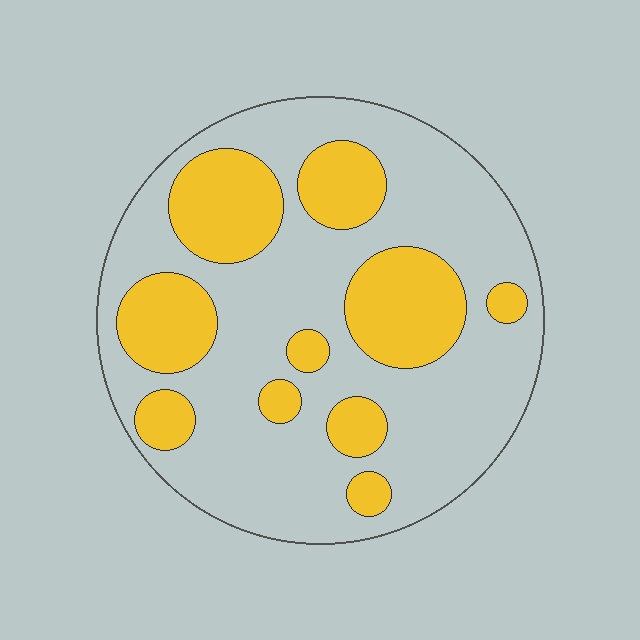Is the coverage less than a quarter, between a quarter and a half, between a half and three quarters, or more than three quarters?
Between a quarter and a half.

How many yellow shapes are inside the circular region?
10.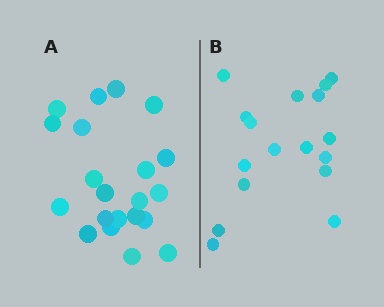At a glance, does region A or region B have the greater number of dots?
Region A (the left region) has more dots.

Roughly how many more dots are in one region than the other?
Region A has about 4 more dots than region B.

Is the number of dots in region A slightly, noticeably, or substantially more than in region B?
Region A has only slightly more — the two regions are fairly close. The ratio is roughly 1.2 to 1.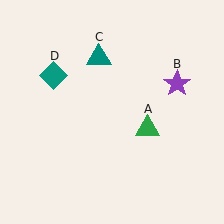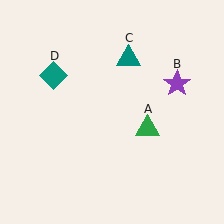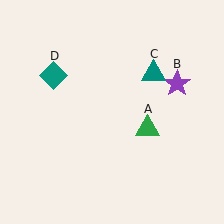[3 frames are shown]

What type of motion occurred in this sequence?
The teal triangle (object C) rotated clockwise around the center of the scene.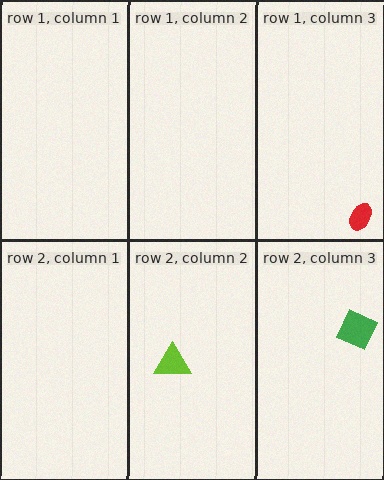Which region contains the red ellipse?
The row 1, column 3 region.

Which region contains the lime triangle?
The row 2, column 2 region.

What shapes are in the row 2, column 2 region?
The lime triangle.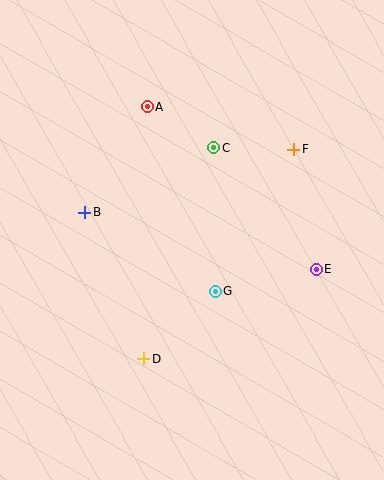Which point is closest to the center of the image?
Point G at (215, 291) is closest to the center.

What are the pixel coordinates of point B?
Point B is at (85, 212).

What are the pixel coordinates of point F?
Point F is at (294, 150).